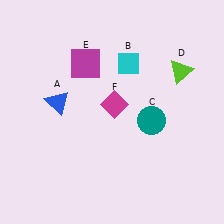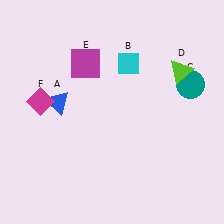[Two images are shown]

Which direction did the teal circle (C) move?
The teal circle (C) moved right.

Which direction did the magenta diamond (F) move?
The magenta diamond (F) moved left.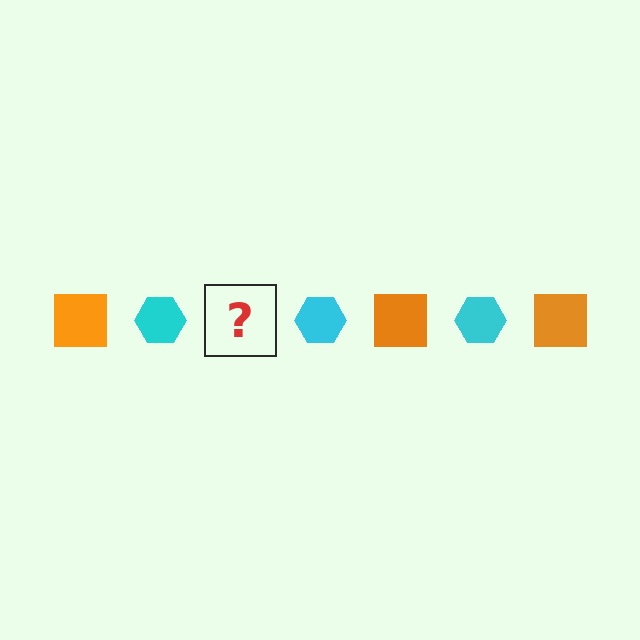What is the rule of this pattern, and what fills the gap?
The rule is that the pattern alternates between orange square and cyan hexagon. The gap should be filled with an orange square.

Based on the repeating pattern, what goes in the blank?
The blank should be an orange square.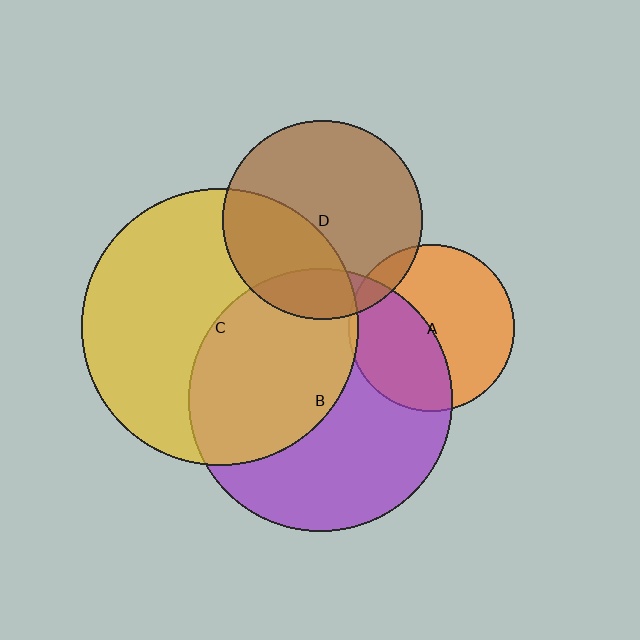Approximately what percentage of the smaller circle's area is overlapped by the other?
Approximately 45%.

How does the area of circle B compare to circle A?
Approximately 2.5 times.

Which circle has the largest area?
Circle C (yellow).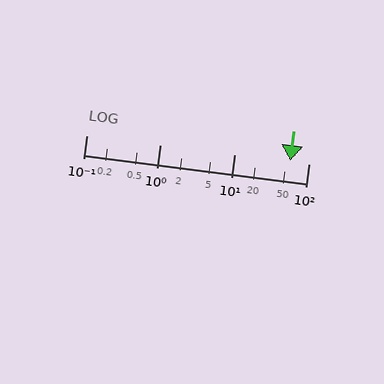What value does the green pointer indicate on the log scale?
The pointer indicates approximately 56.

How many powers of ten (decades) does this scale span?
The scale spans 3 decades, from 0.1 to 100.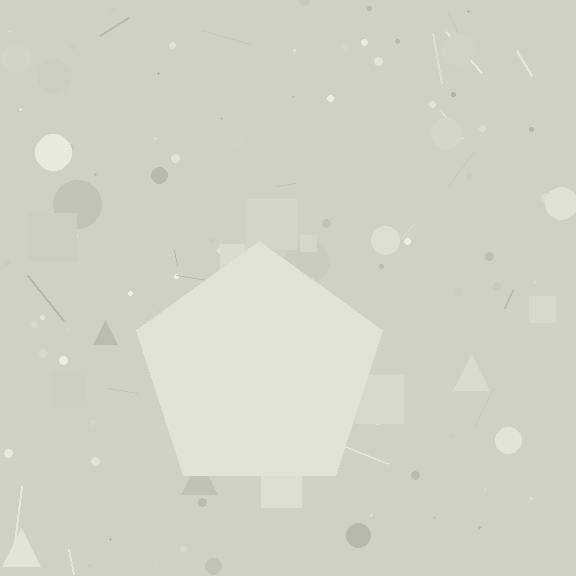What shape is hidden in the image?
A pentagon is hidden in the image.